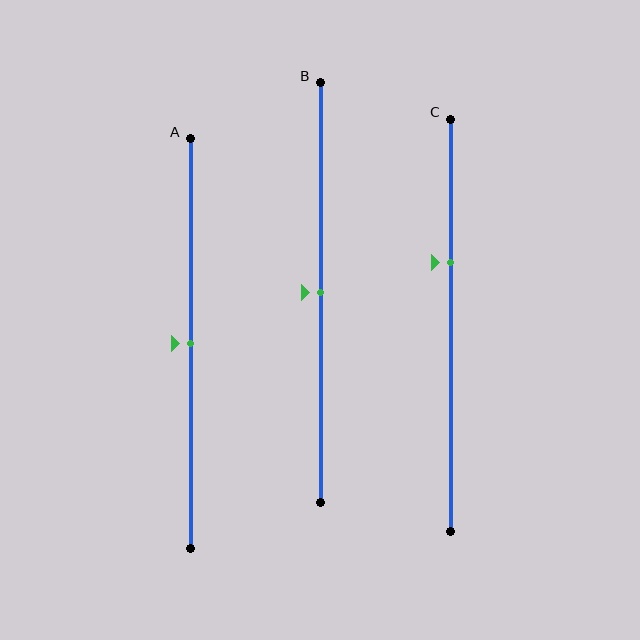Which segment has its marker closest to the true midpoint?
Segment A has its marker closest to the true midpoint.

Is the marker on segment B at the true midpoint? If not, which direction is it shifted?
Yes, the marker on segment B is at the true midpoint.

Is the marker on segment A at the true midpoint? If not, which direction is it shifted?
Yes, the marker on segment A is at the true midpoint.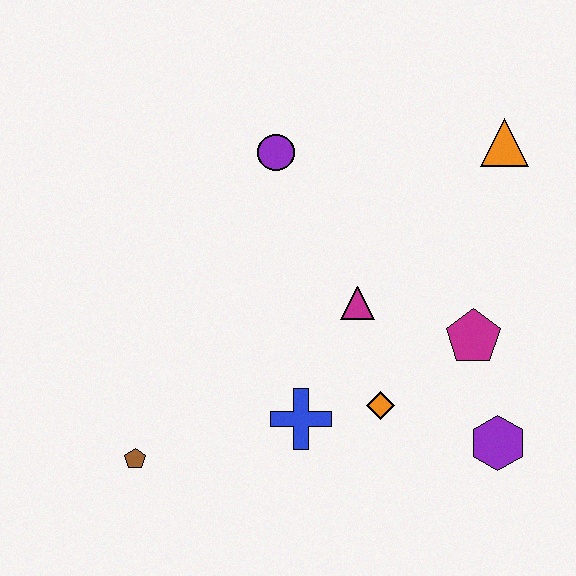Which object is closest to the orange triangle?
The magenta pentagon is closest to the orange triangle.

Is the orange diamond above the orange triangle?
No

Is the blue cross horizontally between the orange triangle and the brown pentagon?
Yes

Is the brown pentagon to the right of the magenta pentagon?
No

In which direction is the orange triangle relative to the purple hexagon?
The orange triangle is above the purple hexagon.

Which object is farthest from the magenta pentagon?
The brown pentagon is farthest from the magenta pentagon.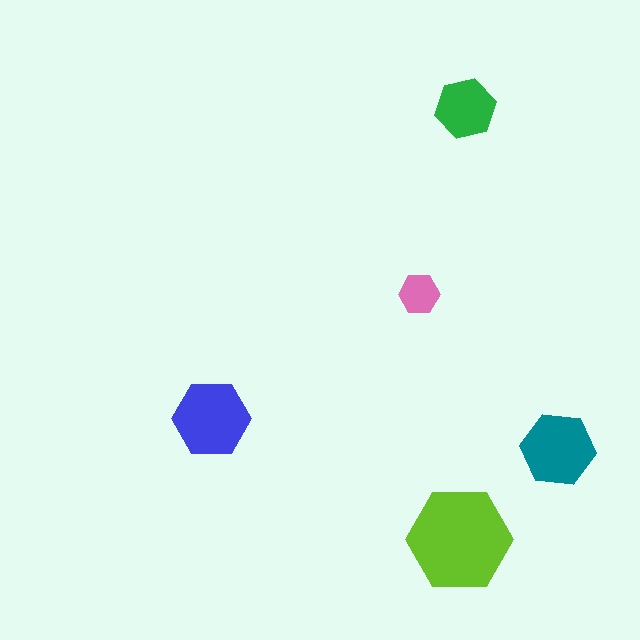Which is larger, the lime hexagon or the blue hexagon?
The lime one.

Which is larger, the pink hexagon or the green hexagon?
The green one.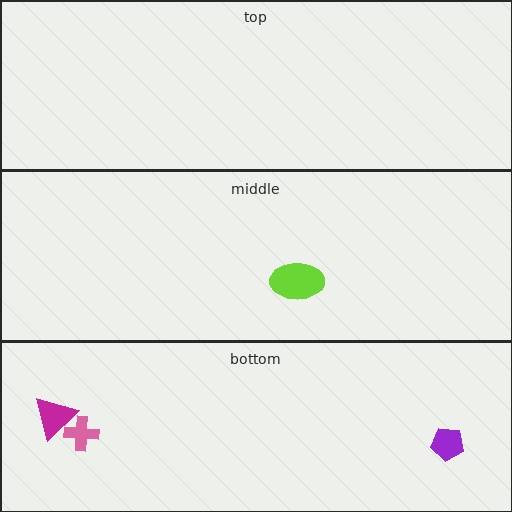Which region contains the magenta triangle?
The bottom region.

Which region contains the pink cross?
The bottom region.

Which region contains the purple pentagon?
The bottom region.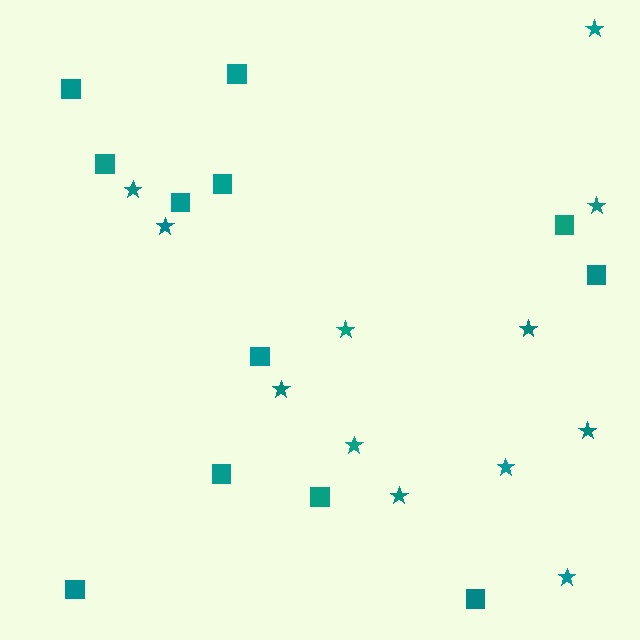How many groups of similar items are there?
There are 2 groups: one group of stars (12) and one group of squares (12).